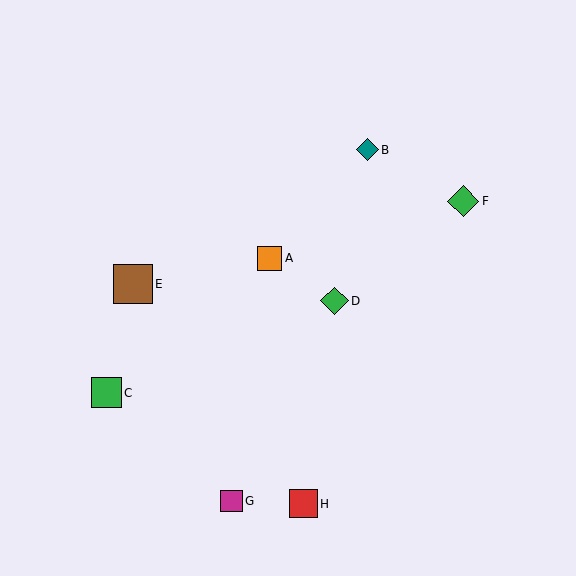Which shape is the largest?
The brown square (labeled E) is the largest.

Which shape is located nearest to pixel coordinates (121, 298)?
The brown square (labeled E) at (133, 284) is nearest to that location.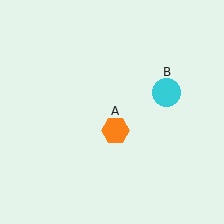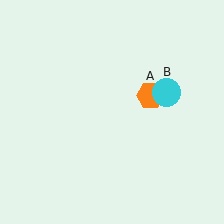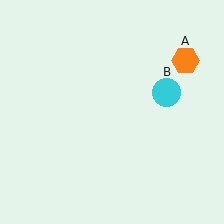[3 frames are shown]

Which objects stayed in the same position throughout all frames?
Cyan circle (object B) remained stationary.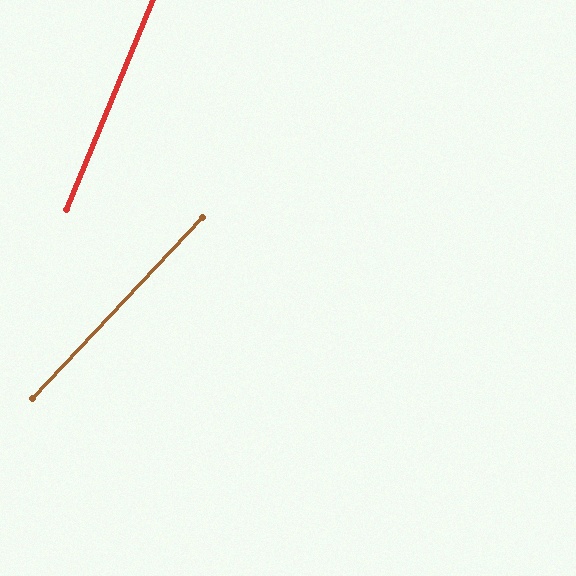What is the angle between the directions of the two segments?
Approximately 21 degrees.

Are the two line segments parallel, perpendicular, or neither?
Neither parallel nor perpendicular — they differ by about 21°.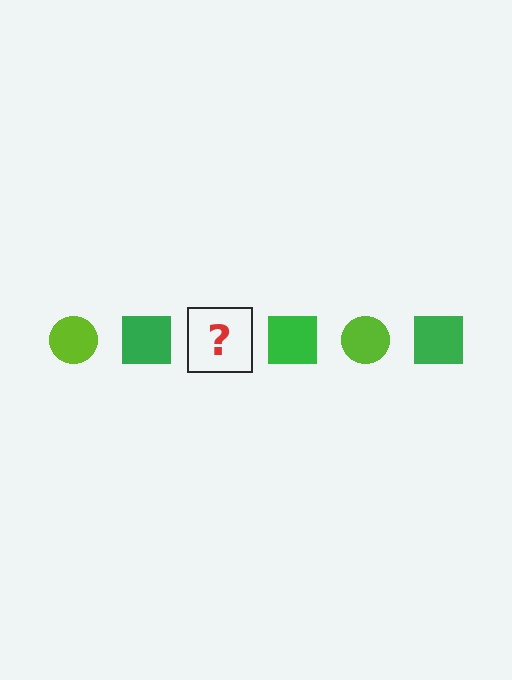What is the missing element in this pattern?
The missing element is a lime circle.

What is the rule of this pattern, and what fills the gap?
The rule is that the pattern alternates between lime circle and green square. The gap should be filled with a lime circle.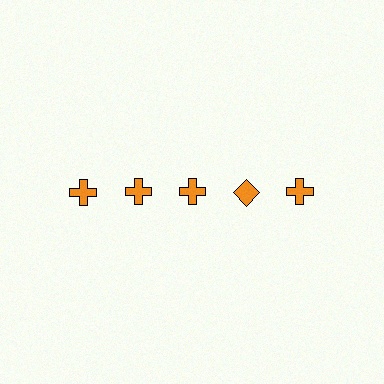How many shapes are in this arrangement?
There are 5 shapes arranged in a grid pattern.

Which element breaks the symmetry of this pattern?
The orange diamond in the top row, second from right column breaks the symmetry. All other shapes are orange crosses.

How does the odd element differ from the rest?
It has a different shape: diamond instead of cross.